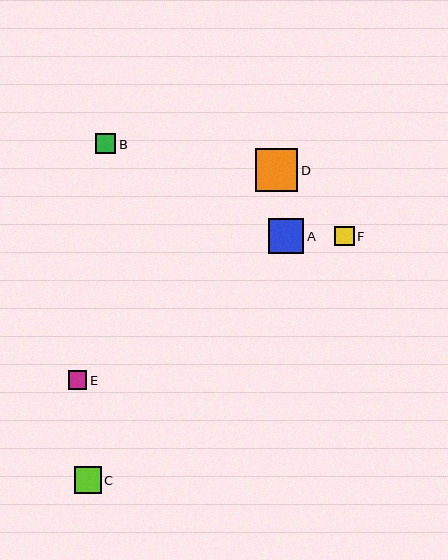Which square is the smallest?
Square E is the smallest with a size of approximately 18 pixels.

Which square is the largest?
Square D is the largest with a size of approximately 42 pixels.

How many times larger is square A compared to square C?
Square A is approximately 1.3 times the size of square C.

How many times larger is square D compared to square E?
Square D is approximately 2.3 times the size of square E.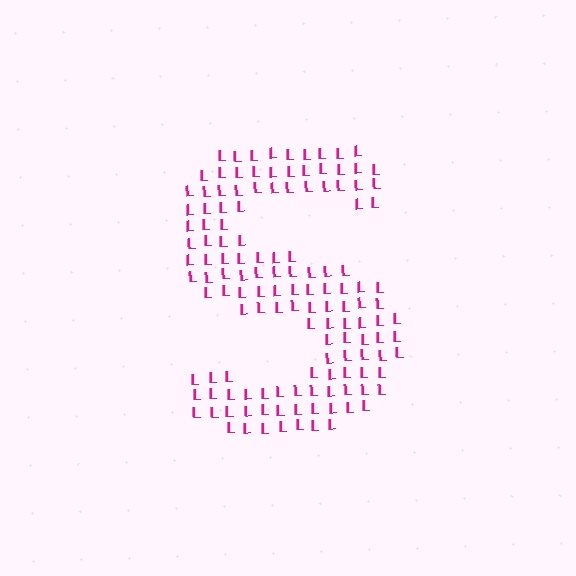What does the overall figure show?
The overall figure shows the letter S.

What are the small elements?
The small elements are letter L's.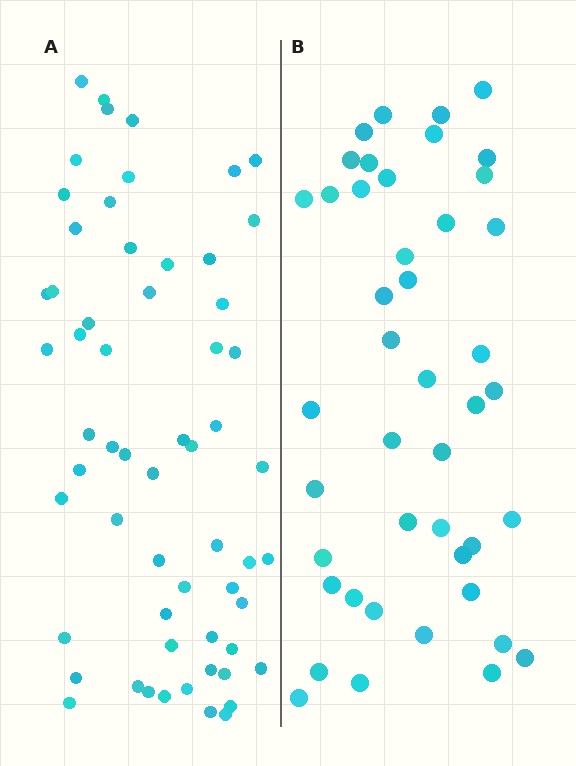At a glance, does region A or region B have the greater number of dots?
Region A (the left region) has more dots.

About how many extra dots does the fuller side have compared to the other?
Region A has approximately 15 more dots than region B.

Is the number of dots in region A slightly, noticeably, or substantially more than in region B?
Region A has noticeably more, but not dramatically so. The ratio is roughly 1.4 to 1.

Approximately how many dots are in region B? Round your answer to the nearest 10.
About 40 dots. (The exact count is 44, which rounds to 40.)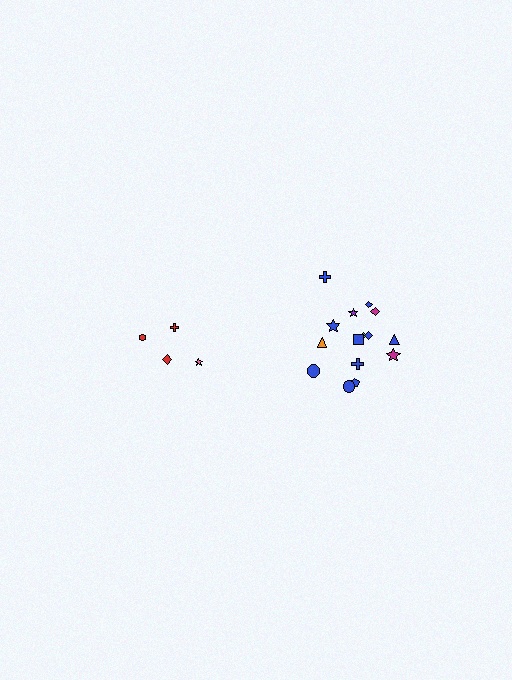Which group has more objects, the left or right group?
The right group.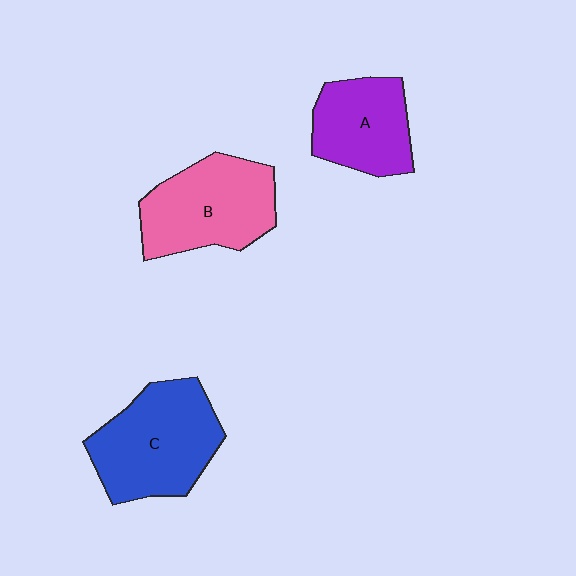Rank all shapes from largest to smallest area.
From largest to smallest: C (blue), B (pink), A (purple).